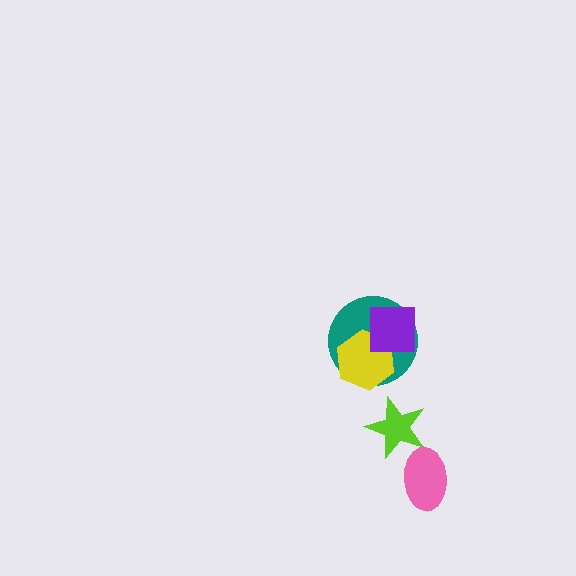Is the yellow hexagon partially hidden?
Yes, it is partially covered by another shape.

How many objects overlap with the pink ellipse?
0 objects overlap with the pink ellipse.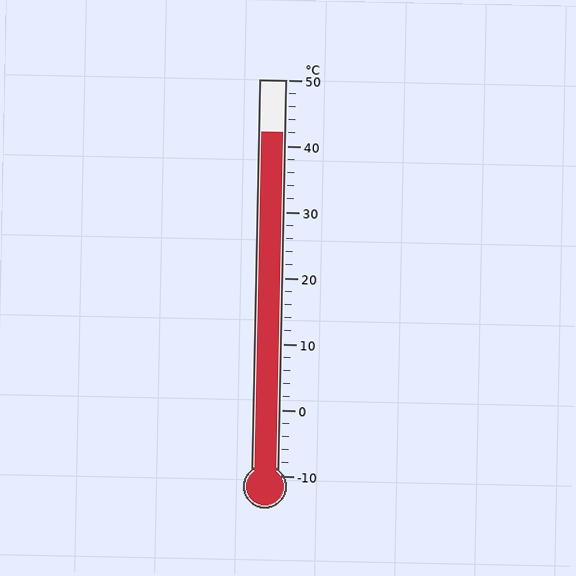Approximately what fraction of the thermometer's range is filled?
The thermometer is filled to approximately 85% of its range.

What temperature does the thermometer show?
The thermometer shows approximately 42°C.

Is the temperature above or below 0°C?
The temperature is above 0°C.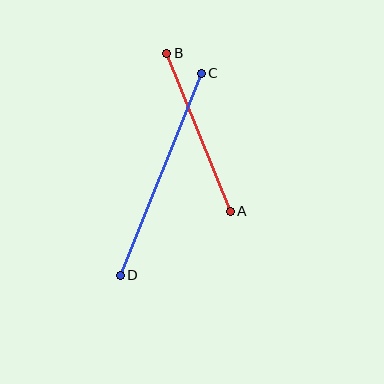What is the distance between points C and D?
The distance is approximately 217 pixels.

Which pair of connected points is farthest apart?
Points C and D are farthest apart.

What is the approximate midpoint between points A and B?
The midpoint is at approximately (198, 132) pixels.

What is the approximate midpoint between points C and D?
The midpoint is at approximately (161, 174) pixels.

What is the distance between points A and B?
The distance is approximately 170 pixels.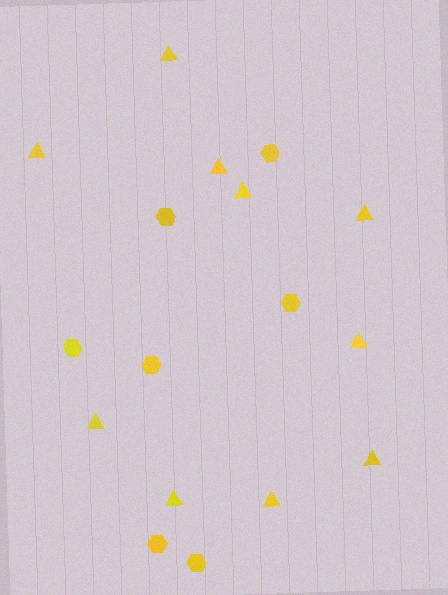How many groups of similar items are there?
There are 2 groups: one group of triangles (10) and one group of hexagons (7).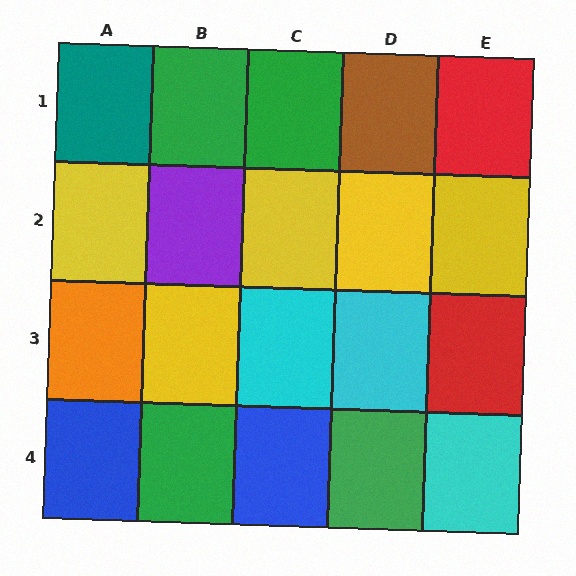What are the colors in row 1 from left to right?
Teal, green, green, brown, red.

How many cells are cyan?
3 cells are cyan.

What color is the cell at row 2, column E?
Yellow.